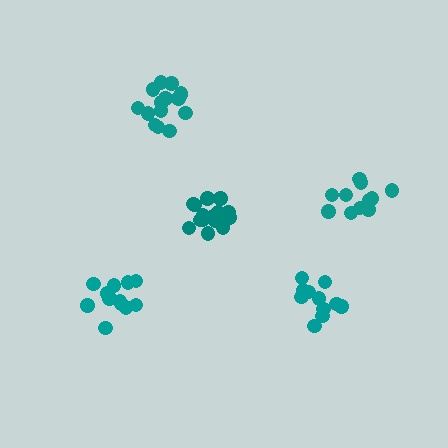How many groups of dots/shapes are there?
There are 5 groups.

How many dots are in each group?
Group 1: 15 dots, Group 2: 13 dots, Group 3: 11 dots, Group 4: 11 dots, Group 5: 16 dots (66 total).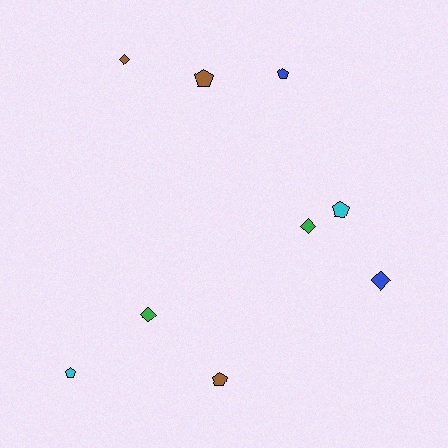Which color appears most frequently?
Brown, with 3 objects.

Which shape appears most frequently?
Pentagon, with 5 objects.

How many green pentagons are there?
There are no green pentagons.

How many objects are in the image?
There are 9 objects.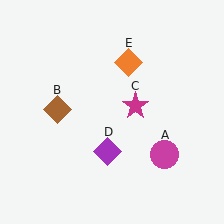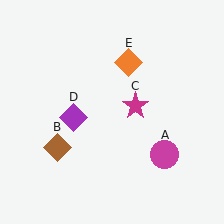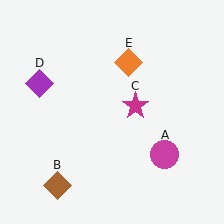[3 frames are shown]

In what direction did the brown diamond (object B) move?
The brown diamond (object B) moved down.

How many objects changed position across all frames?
2 objects changed position: brown diamond (object B), purple diamond (object D).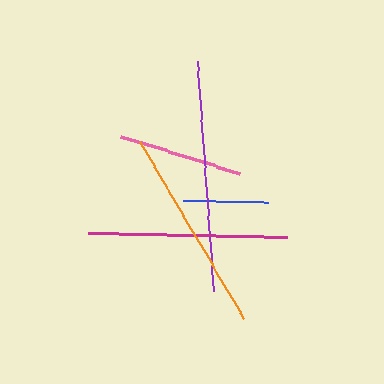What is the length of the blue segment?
The blue segment is approximately 85 pixels long.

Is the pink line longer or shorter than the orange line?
The orange line is longer than the pink line.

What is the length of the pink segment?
The pink segment is approximately 125 pixels long.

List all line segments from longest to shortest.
From longest to shortest: purple, orange, magenta, pink, blue.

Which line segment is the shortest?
The blue line is the shortest at approximately 85 pixels.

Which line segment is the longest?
The purple line is the longest at approximately 230 pixels.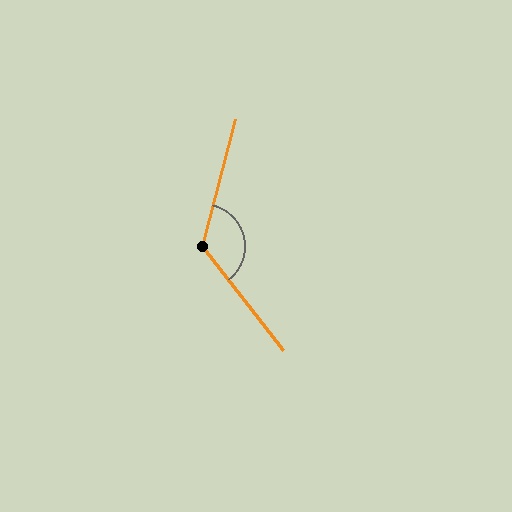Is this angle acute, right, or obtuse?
It is obtuse.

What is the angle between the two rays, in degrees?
Approximately 127 degrees.